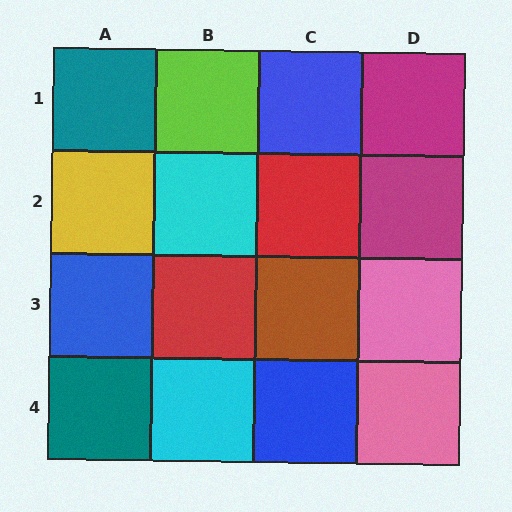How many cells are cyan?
2 cells are cyan.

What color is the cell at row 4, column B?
Cyan.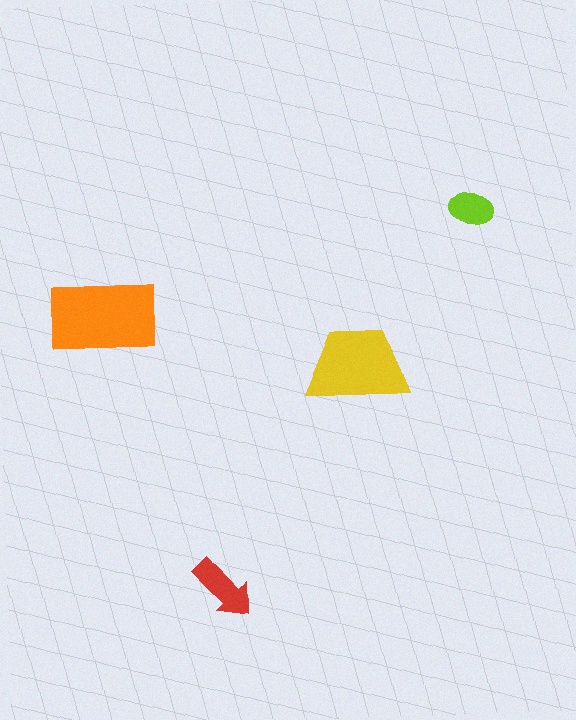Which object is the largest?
The orange rectangle.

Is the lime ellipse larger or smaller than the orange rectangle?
Smaller.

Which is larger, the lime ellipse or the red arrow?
The red arrow.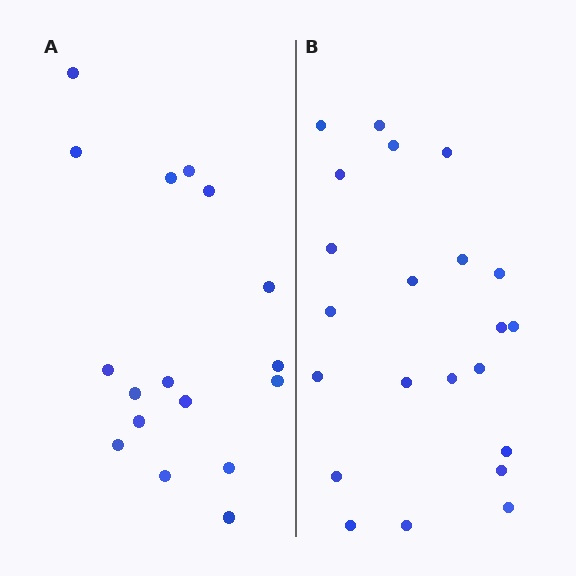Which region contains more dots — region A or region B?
Region B (the right region) has more dots.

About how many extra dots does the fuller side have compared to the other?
Region B has about 5 more dots than region A.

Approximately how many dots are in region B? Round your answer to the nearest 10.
About 20 dots. (The exact count is 22, which rounds to 20.)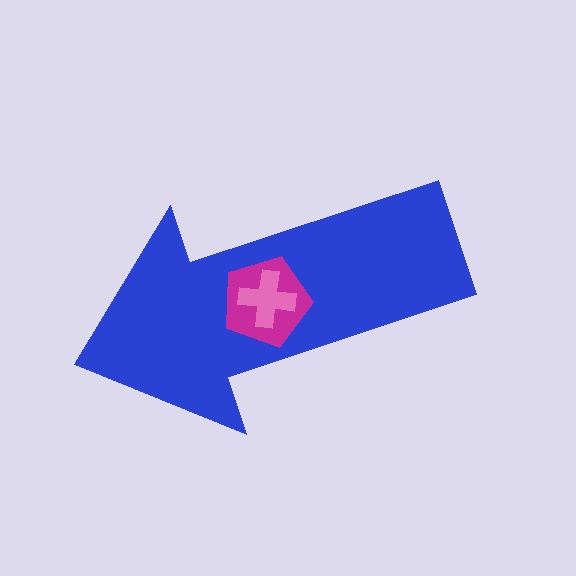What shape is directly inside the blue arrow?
The magenta pentagon.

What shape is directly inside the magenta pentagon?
The pink cross.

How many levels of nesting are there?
3.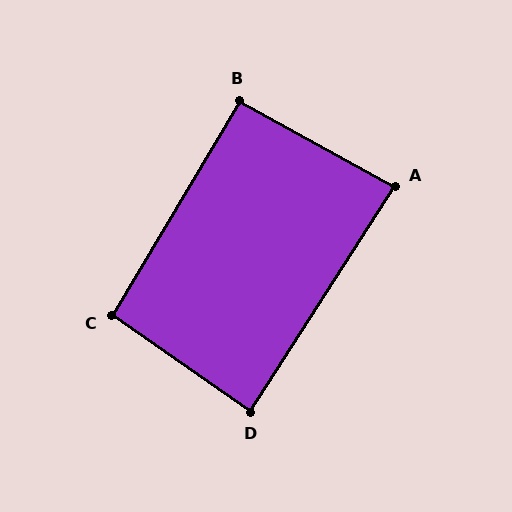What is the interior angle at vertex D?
Approximately 88 degrees (approximately right).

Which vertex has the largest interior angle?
C, at approximately 94 degrees.